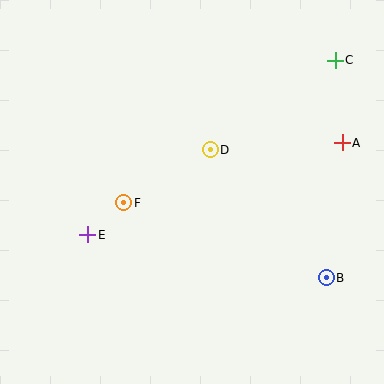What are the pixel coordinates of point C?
Point C is at (335, 60).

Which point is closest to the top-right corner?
Point C is closest to the top-right corner.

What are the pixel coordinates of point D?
Point D is at (210, 150).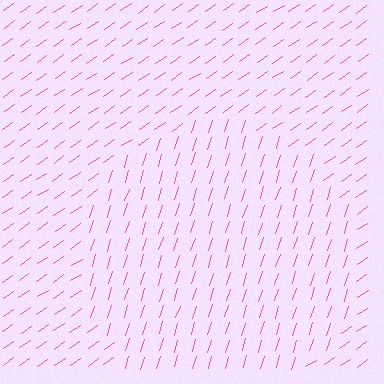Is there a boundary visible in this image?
Yes, there is a texture boundary formed by a change in line orientation.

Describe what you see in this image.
The image is filled with small pink line segments. A circle region in the image has lines oriented differently from the surrounding lines, creating a visible texture boundary.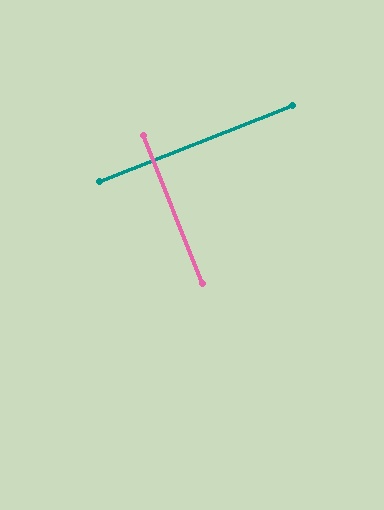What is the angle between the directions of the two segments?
Approximately 90 degrees.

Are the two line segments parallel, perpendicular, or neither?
Perpendicular — they meet at approximately 90°.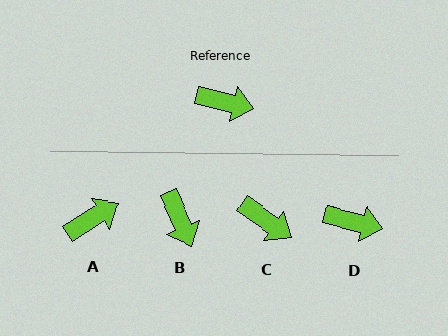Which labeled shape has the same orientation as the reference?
D.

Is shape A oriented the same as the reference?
No, it is off by about 45 degrees.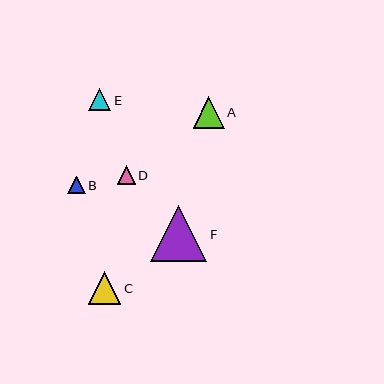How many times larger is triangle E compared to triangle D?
Triangle E is approximately 1.2 times the size of triangle D.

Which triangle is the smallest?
Triangle B is the smallest with a size of approximately 17 pixels.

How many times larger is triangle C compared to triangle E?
Triangle C is approximately 1.5 times the size of triangle E.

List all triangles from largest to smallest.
From largest to smallest: F, C, A, E, D, B.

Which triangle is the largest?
Triangle F is the largest with a size of approximately 56 pixels.